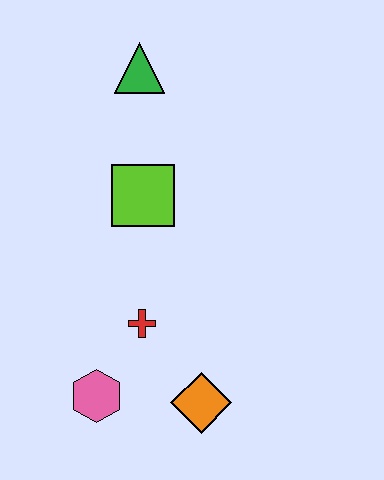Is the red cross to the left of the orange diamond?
Yes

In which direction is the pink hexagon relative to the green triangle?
The pink hexagon is below the green triangle.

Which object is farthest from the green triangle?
The orange diamond is farthest from the green triangle.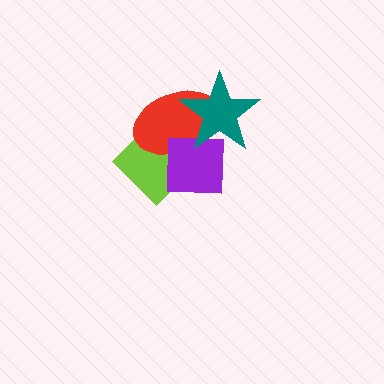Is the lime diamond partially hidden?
Yes, it is partially covered by another shape.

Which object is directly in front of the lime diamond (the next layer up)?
The red ellipse is directly in front of the lime diamond.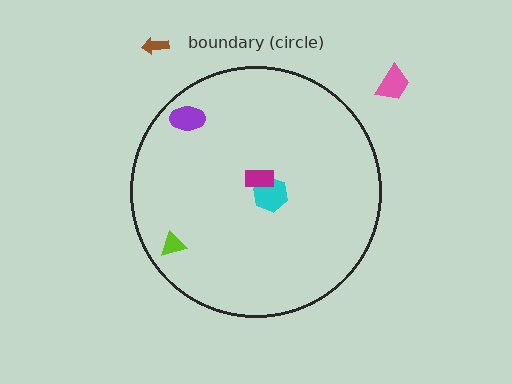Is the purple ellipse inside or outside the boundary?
Inside.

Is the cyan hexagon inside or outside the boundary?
Inside.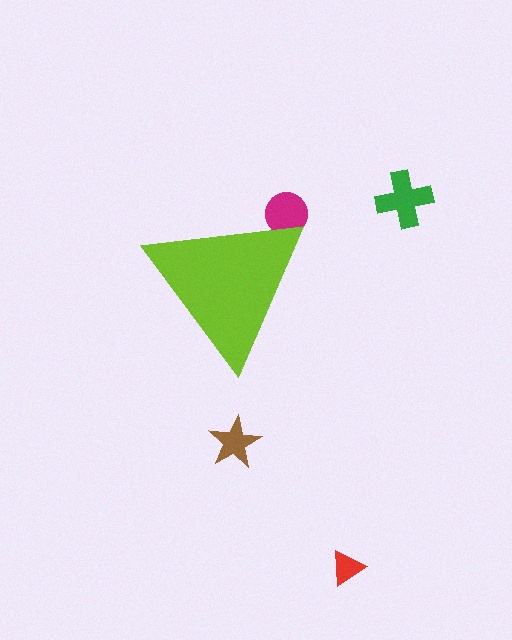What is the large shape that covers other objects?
A lime triangle.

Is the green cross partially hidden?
No, the green cross is fully visible.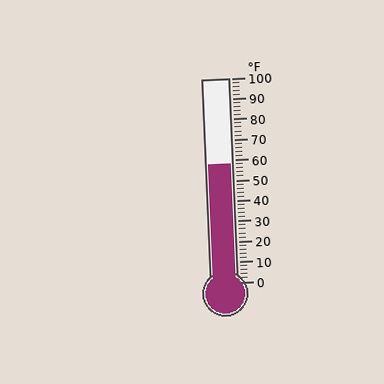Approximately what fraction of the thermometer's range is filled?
The thermometer is filled to approximately 60% of its range.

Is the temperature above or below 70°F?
The temperature is below 70°F.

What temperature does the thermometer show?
The thermometer shows approximately 58°F.